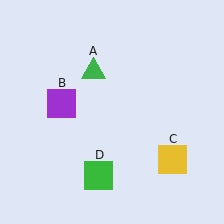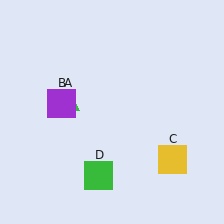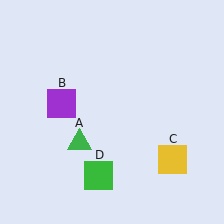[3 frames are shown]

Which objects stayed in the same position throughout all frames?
Purple square (object B) and yellow square (object C) and green square (object D) remained stationary.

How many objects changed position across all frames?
1 object changed position: green triangle (object A).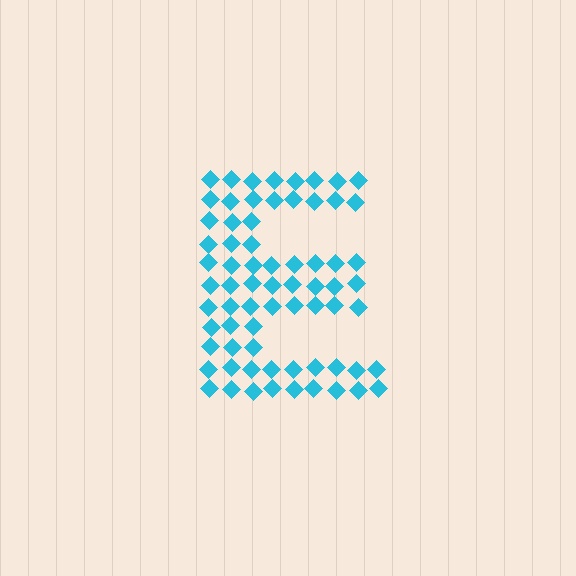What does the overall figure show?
The overall figure shows the letter E.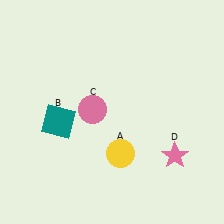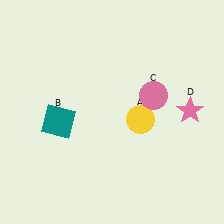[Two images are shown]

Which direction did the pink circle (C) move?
The pink circle (C) moved right.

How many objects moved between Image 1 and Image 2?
3 objects moved between the two images.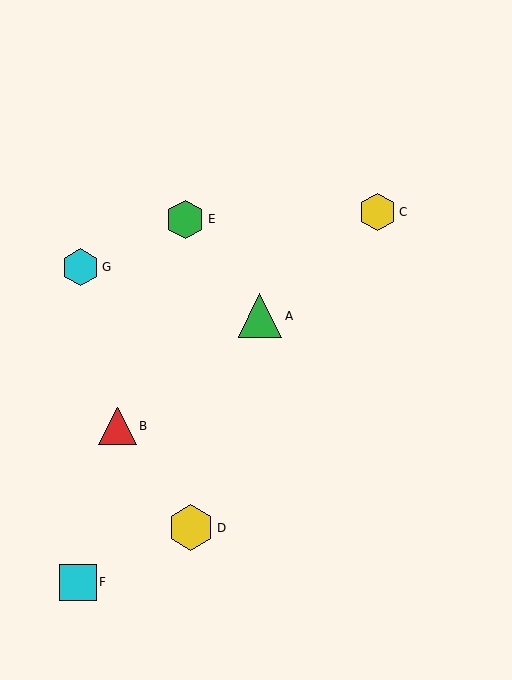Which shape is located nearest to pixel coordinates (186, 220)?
The green hexagon (labeled E) at (185, 219) is nearest to that location.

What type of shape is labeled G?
Shape G is a cyan hexagon.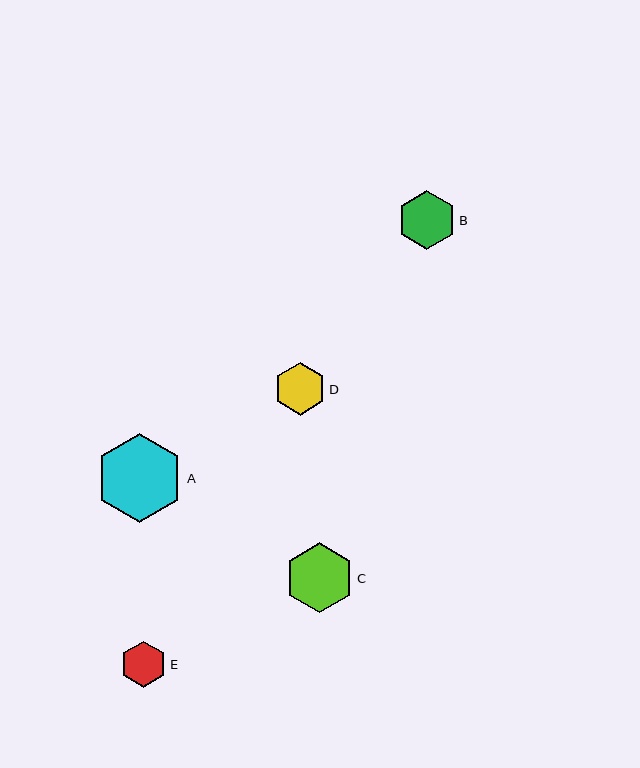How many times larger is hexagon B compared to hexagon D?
Hexagon B is approximately 1.1 times the size of hexagon D.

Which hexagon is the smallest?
Hexagon E is the smallest with a size of approximately 46 pixels.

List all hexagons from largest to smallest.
From largest to smallest: A, C, B, D, E.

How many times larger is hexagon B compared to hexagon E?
Hexagon B is approximately 1.3 times the size of hexagon E.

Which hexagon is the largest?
Hexagon A is the largest with a size of approximately 89 pixels.